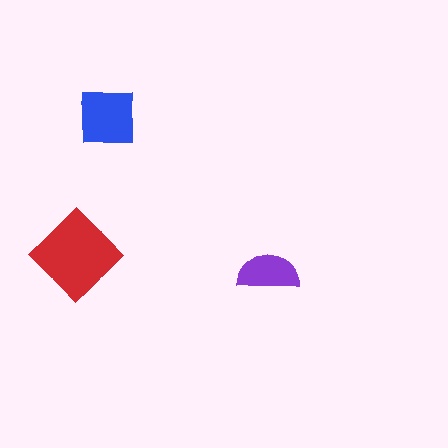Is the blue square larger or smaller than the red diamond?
Smaller.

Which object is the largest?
The red diamond.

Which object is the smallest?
The purple semicircle.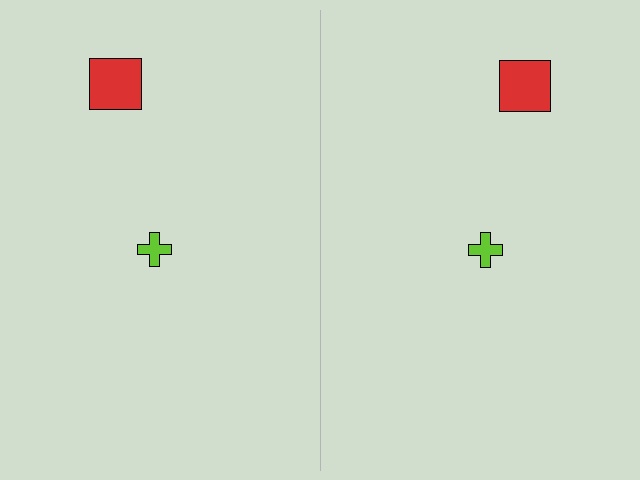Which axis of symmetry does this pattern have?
The pattern has a vertical axis of symmetry running through the center of the image.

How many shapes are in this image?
There are 4 shapes in this image.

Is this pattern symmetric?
Yes, this pattern has bilateral (reflection) symmetry.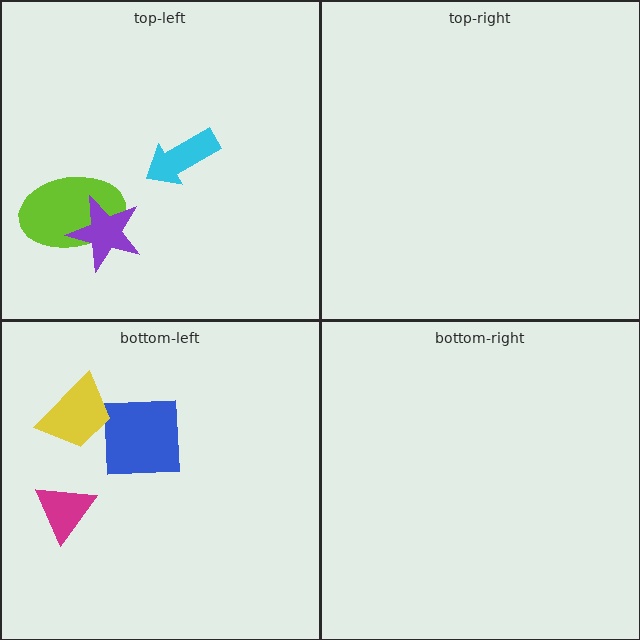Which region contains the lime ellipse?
The top-left region.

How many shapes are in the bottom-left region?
3.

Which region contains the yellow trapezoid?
The bottom-left region.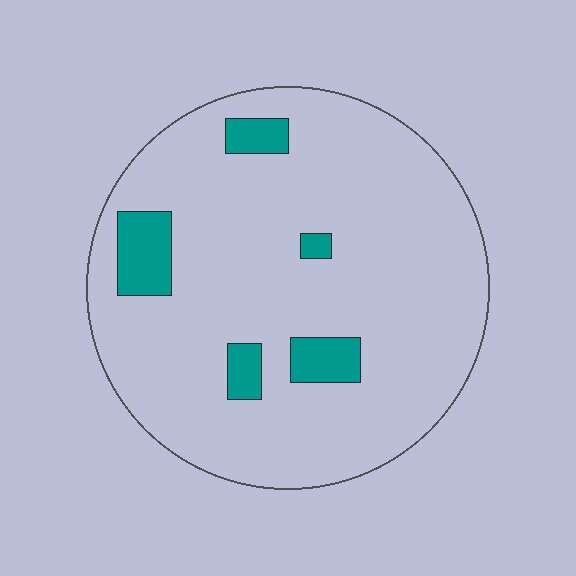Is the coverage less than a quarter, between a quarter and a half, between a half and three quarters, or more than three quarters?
Less than a quarter.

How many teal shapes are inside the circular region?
5.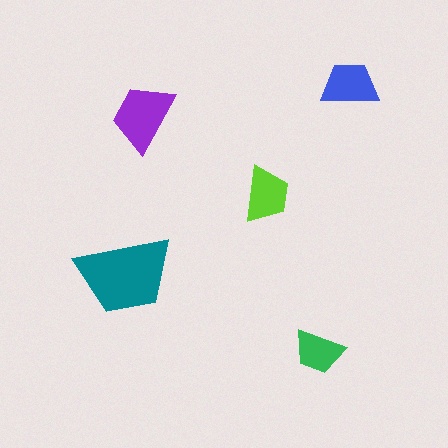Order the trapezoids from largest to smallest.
the teal one, the purple one, the blue one, the lime one, the green one.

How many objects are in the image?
There are 5 objects in the image.